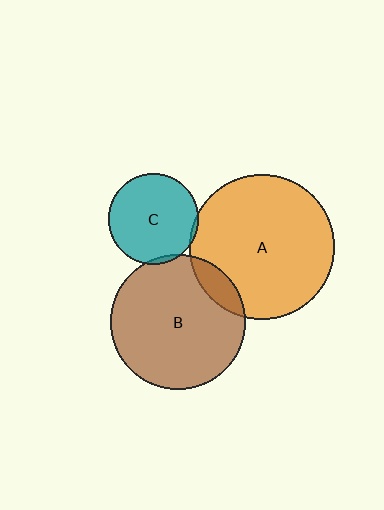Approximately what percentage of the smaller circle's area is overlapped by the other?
Approximately 5%.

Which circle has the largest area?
Circle A (orange).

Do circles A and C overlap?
Yes.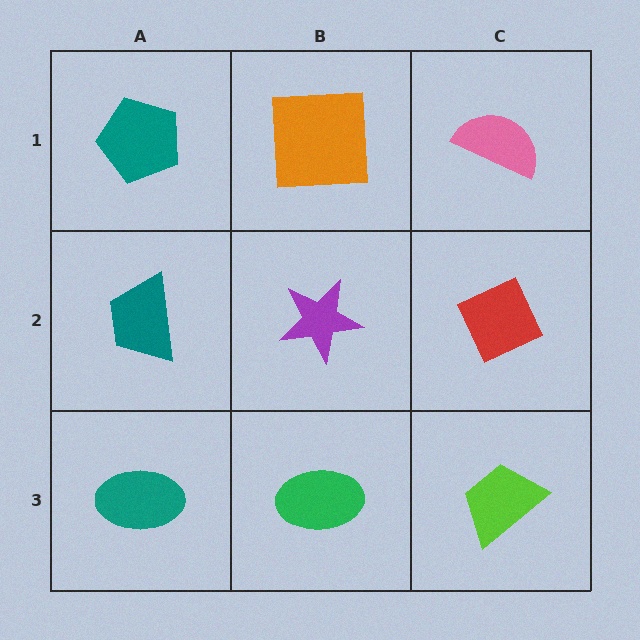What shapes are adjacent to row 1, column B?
A purple star (row 2, column B), a teal pentagon (row 1, column A), a pink semicircle (row 1, column C).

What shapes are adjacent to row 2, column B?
An orange square (row 1, column B), a green ellipse (row 3, column B), a teal trapezoid (row 2, column A), a red diamond (row 2, column C).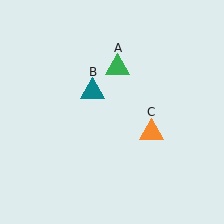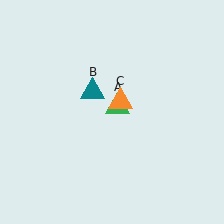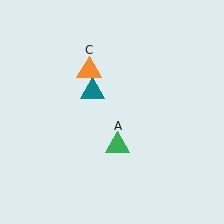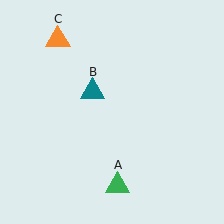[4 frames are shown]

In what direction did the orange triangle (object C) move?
The orange triangle (object C) moved up and to the left.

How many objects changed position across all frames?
2 objects changed position: green triangle (object A), orange triangle (object C).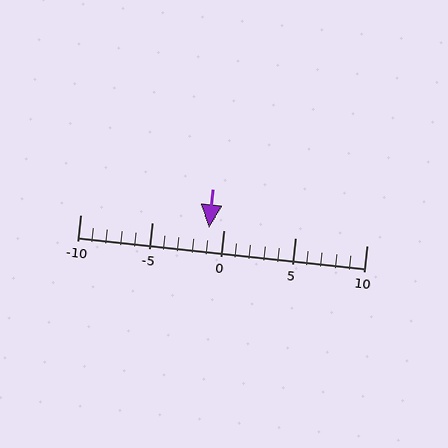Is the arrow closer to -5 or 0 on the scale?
The arrow is closer to 0.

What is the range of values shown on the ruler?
The ruler shows values from -10 to 10.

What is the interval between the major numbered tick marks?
The major tick marks are spaced 5 units apart.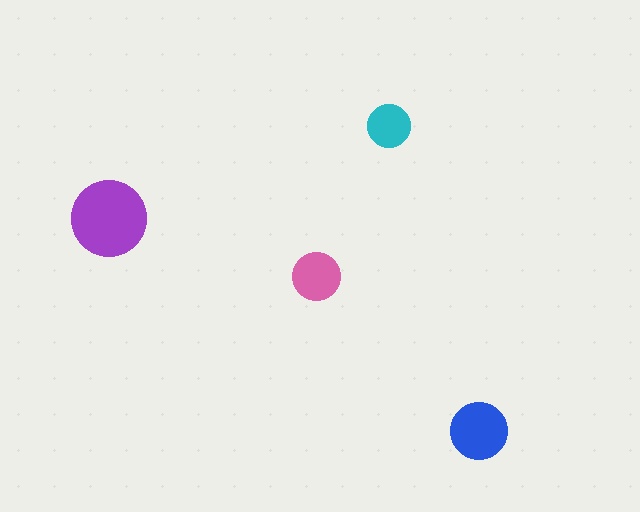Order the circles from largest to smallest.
the purple one, the blue one, the pink one, the cyan one.